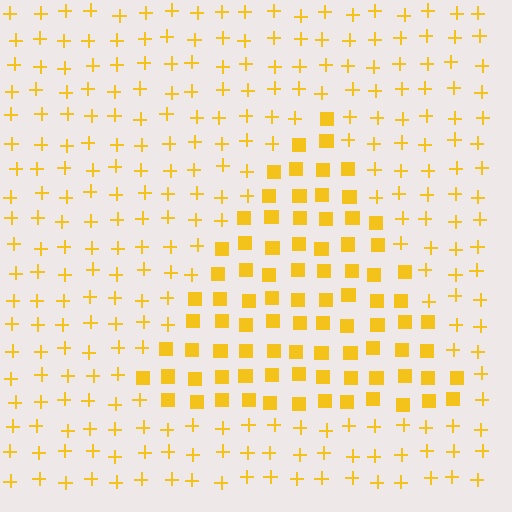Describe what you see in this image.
The image is filled with small yellow elements arranged in a uniform grid. A triangle-shaped region contains squares, while the surrounding area contains plus signs. The boundary is defined purely by the change in element shape.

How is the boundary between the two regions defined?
The boundary is defined by a change in element shape: squares inside vs. plus signs outside. All elements share the same color and spacing.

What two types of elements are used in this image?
The image uses squares inside the triangle region and plus signs outside it.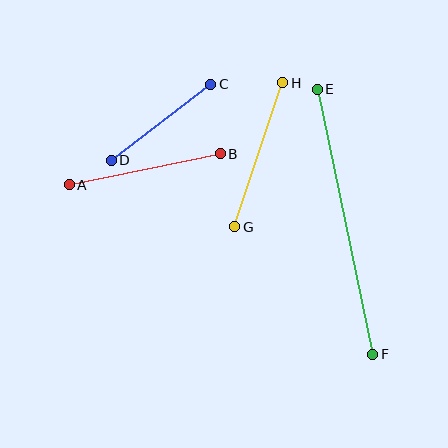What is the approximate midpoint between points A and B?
The midpoint is at approximately (145, 169) pixels.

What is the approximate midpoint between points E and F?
The midpoint is at approximately (345, 222) pixels.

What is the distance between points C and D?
The distance is approximately 125 pixels.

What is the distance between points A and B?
The distance is approximately 154 pixels.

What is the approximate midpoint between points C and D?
The midpoint is at approximately (161, 122) pixels.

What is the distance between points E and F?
The distance is approximately 271 pixels.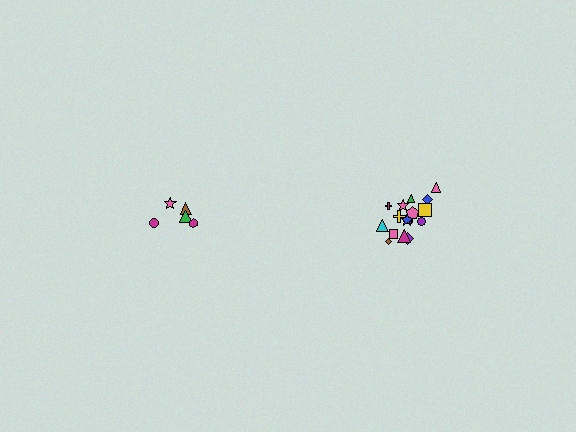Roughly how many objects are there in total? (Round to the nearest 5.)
Roughly 25 objects in total.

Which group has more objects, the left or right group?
The right group.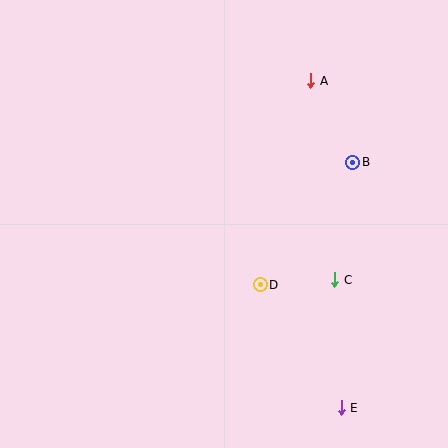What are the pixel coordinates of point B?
Point B is at (353, 162).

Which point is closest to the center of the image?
Point D at (260, 285) is closest to the center.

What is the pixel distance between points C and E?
The distance between C and E is 128 pixels.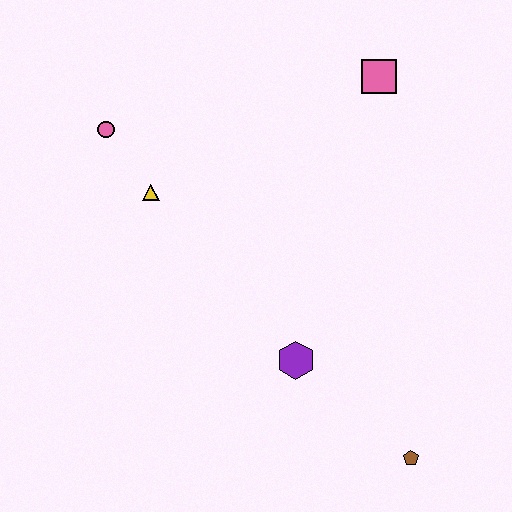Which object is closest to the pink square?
The yellow triangle is closest to the pink square.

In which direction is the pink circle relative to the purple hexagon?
The pink circle is above the purple hexagon.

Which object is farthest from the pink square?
The brown pentagon is farthest from the pink square.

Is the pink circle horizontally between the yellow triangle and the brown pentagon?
No